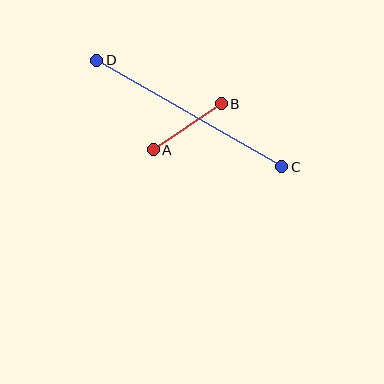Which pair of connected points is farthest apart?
Points C and D are farthest apart.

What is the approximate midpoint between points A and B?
The midpoint is at approximately (187, 127) pixels.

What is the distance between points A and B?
The distance is approximately 82 pixels.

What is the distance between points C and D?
The distance is approximately 213 pixels.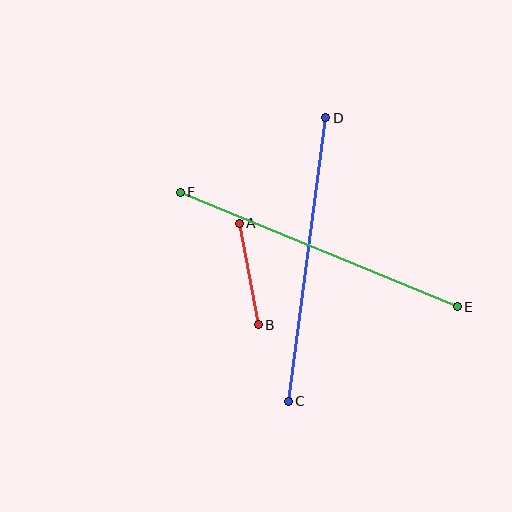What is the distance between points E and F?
The distance is approximately 300 pixels.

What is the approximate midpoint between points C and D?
The midpoint is at approximately (307, 259) pixels.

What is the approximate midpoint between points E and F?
The midpoint is at approximately (319, 250) pixels.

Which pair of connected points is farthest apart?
Points E and F are farthest apart.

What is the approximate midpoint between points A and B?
The midpoint is at approximately (249, 274) pixels.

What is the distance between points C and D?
The distance is approximately 286 pixels.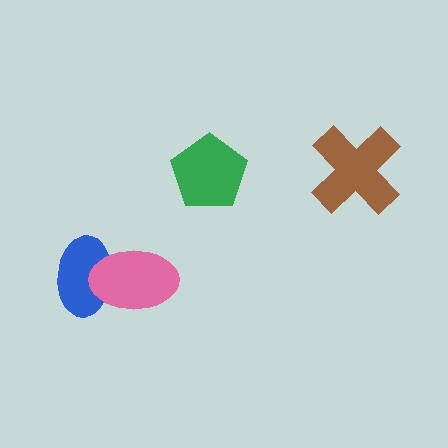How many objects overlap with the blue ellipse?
1 object overlaps with the blue ellipse.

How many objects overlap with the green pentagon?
0 objects overlap with the green pentagon.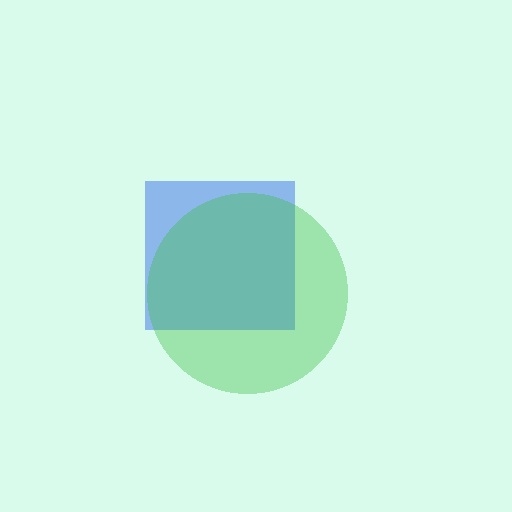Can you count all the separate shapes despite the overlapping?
Yes, there are 2 separate shapes.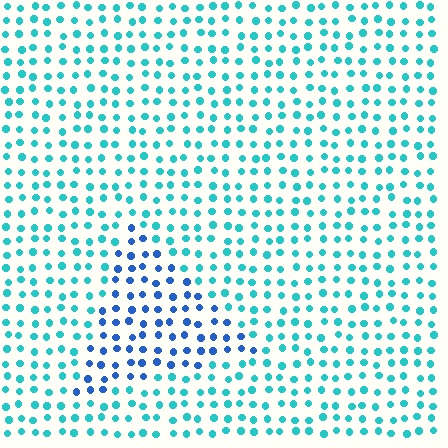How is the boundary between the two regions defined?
The boundary is defined purely by a slight shift in hue (about 39 degrees). Spacing, size, and orientation are identical on both sides.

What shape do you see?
I see a triangle.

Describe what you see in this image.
The image is filled with small cyan elements in a uniform arrangement. A triangle-shaped region is visible where the elements are tinted to a slightly different hue, forming a subtle color boundary.